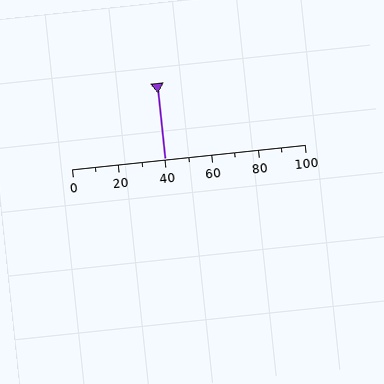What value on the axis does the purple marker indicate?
The marker indicates approximately 40.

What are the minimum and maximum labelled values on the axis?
The axis runs from 0 to 100.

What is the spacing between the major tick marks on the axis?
The major ticks are spaced 20 apart.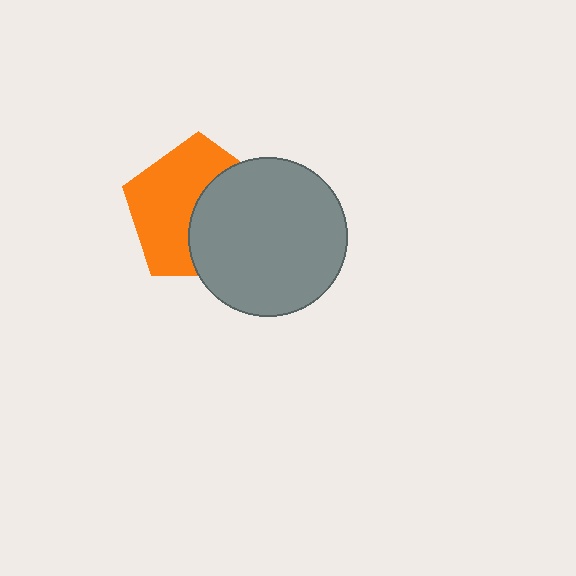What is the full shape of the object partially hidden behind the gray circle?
The partially hidden object is an orange pentagon.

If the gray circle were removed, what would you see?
You would see the complete orange pentagon.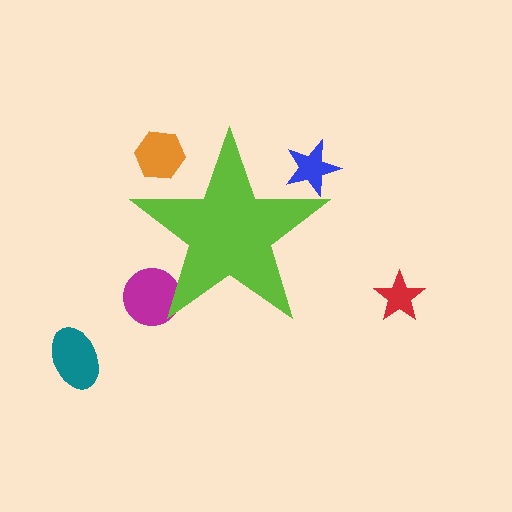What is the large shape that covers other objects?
A lime star.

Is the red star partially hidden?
No, the red star is fully visible.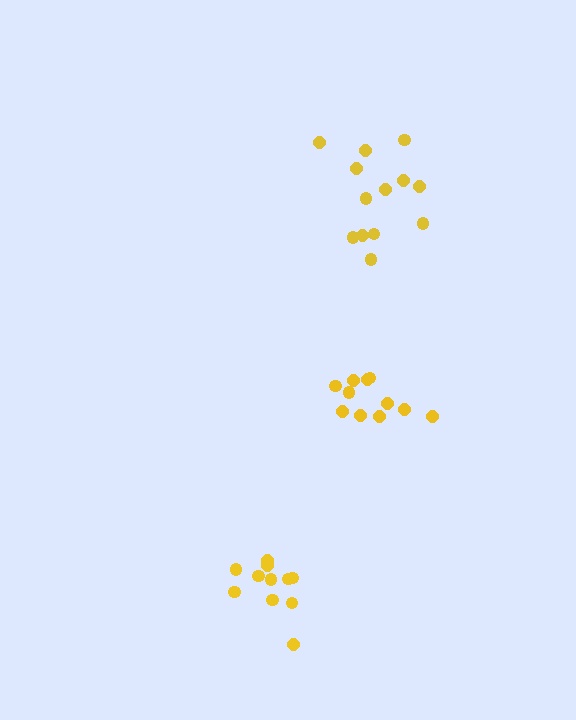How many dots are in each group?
Group 1: 13 dots, Group 2: 11 dots, Group 3: 11 dots (35 total).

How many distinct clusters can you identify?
There are 3 distinct clusters.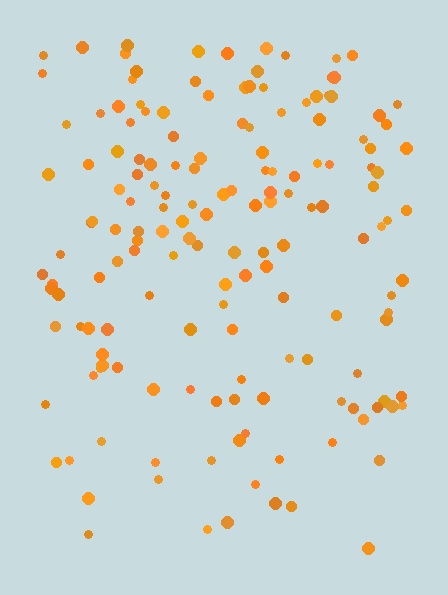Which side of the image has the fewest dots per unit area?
The bottom.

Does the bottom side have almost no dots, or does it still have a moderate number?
Still a moderate number, just noticeably fewer than the top.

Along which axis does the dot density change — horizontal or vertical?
Vertical.